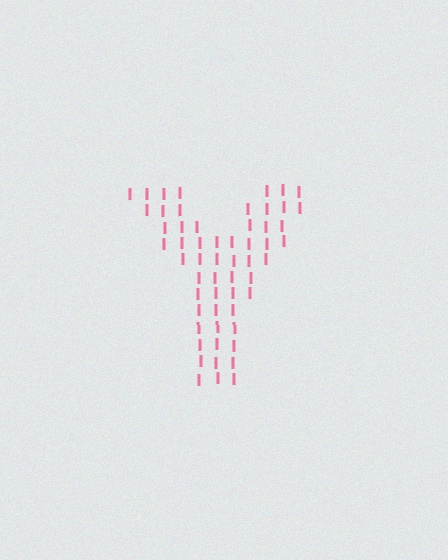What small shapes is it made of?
It is made of small letter I's.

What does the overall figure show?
The overall figure shows the letter Y.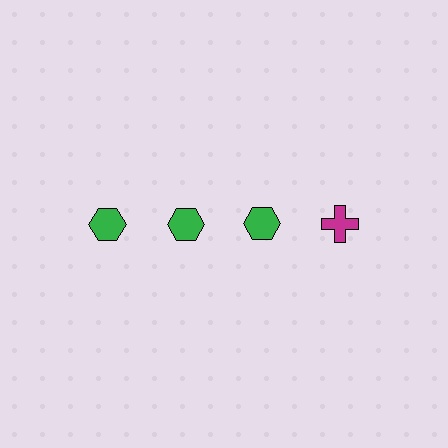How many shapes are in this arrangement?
There are 4 shapes arranged in a grid pattern.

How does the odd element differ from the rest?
It differs in both color (magenta instead of green) and shape (cross instead of hexagon).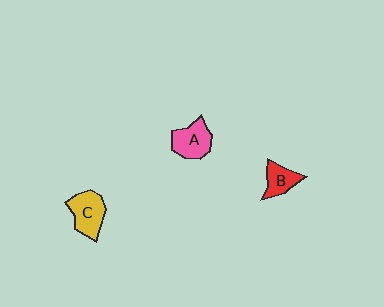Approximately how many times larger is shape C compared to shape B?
Approximately 1.5 times.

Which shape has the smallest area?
Shape B (red).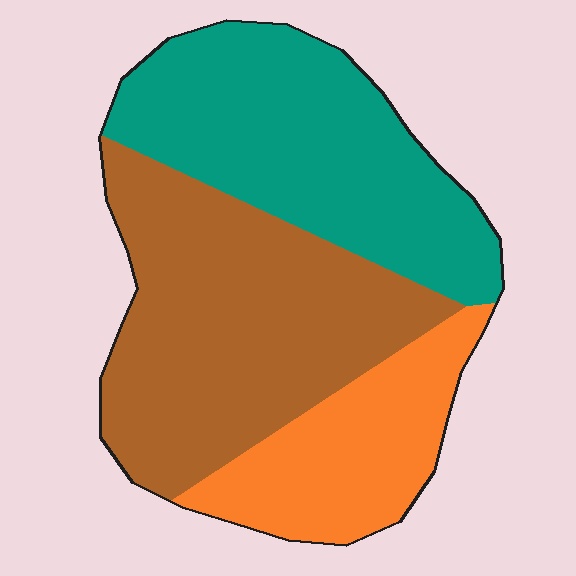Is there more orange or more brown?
Brown.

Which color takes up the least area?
Orange, at roughly 20%.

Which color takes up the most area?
Brown, at roughly 45%.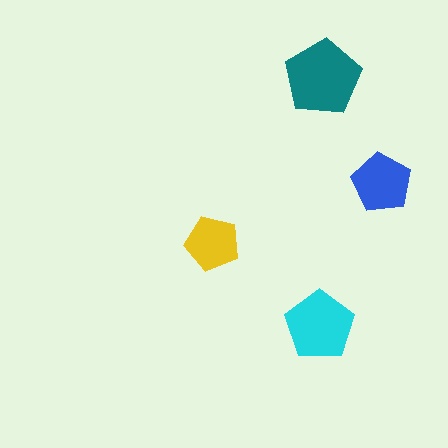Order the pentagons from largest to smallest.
the teal one, the cyan one, the blue one, the yellow one.